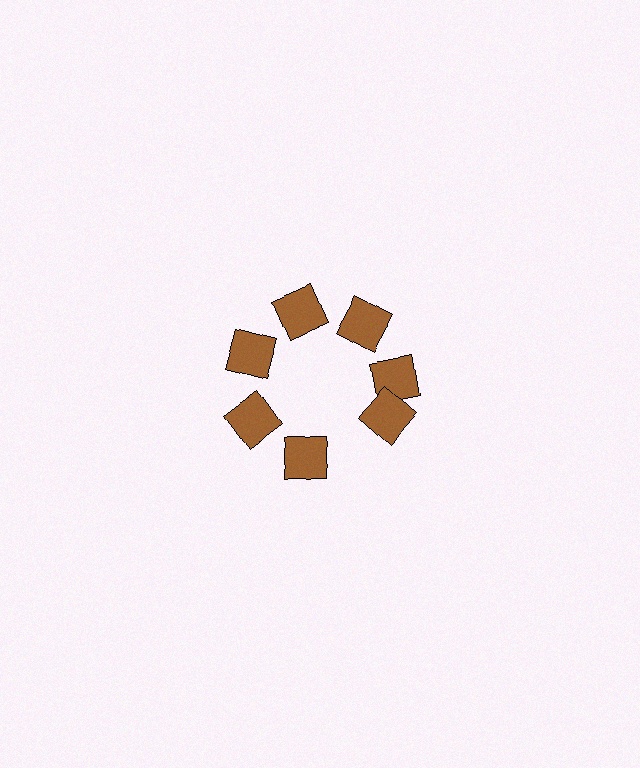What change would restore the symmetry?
The symmetry would be restored by rotating it back into even spacing with its neighbors so that all 7 squares sit at equal angles and equal distance from the center.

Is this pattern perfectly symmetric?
No. The 7 brown squares are arranged in a ring, but one element near the 5 o'clock position is rotated out of alignment along the ring, breaking the 7-fold rotational symmetry.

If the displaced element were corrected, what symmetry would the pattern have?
It would have 7-fold rotational symmetry — the pattern would map onto itself every 51 degrees.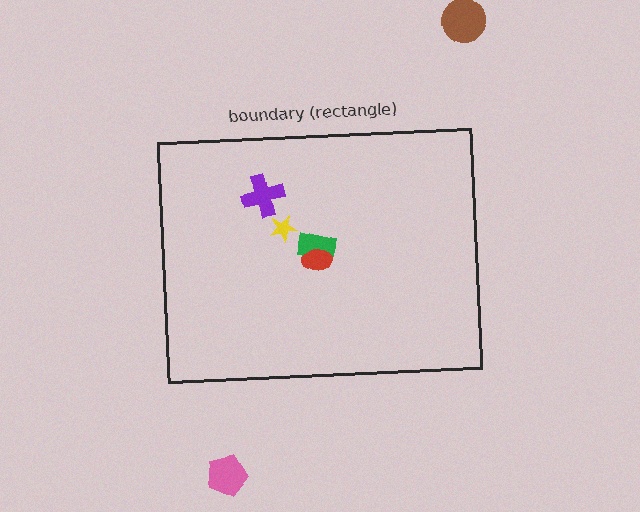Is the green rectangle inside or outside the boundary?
Inside.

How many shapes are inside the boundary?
4 inside, 2 outside.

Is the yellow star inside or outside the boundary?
Inside.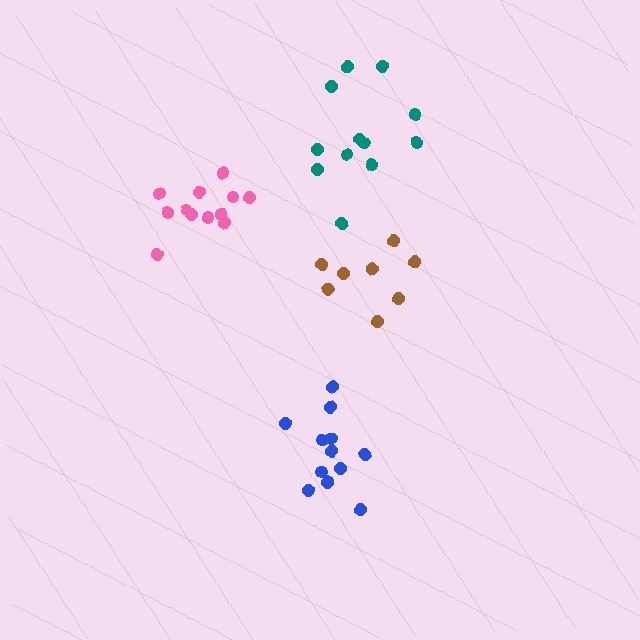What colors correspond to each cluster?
The clusters are colored: teal, blue, pink, brown.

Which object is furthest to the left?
The pink cluster is leftmost.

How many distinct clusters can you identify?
There are 4 distinct clusters.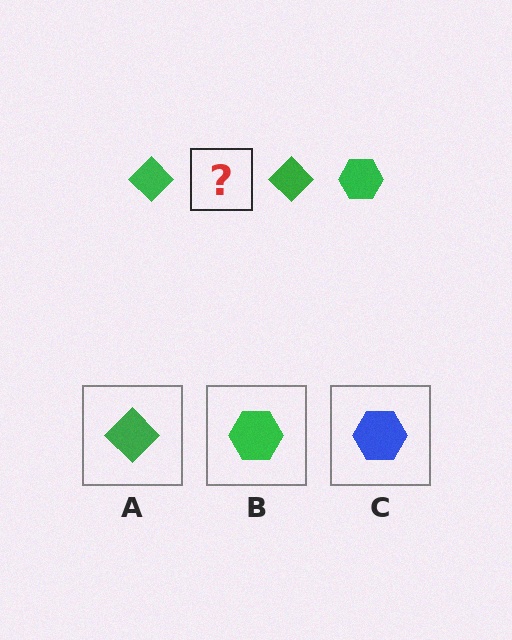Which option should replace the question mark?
Option B.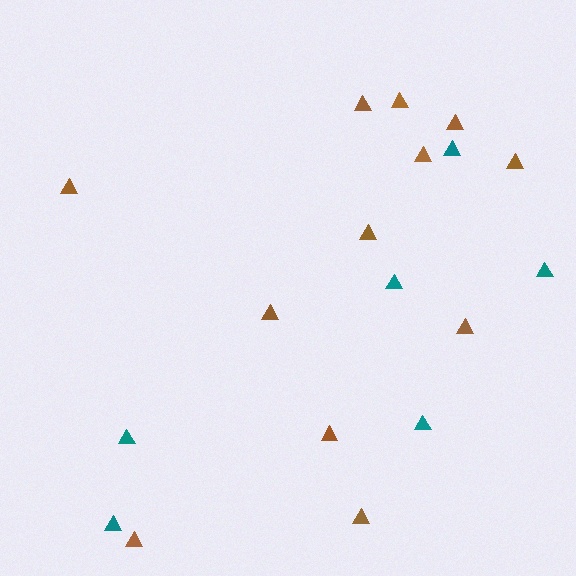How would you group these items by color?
There are 2 groups: one group of teal triangles (6) and one group of brown triangles (12).